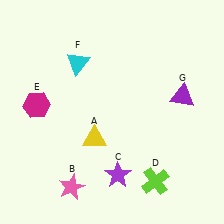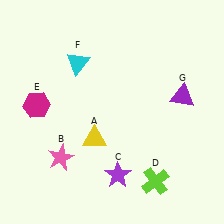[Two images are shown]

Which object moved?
The pink star (B) moved up.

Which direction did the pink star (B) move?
The pink star (B) moved up.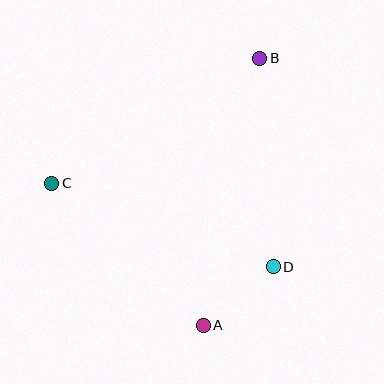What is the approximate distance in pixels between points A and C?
The distance between A and C is approximately 208 pixels.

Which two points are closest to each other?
Points A and D are closest to each other.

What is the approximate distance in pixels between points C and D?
The distance between C and D is approximately 237 pixels.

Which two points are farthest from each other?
Points A and B are farthest from each other.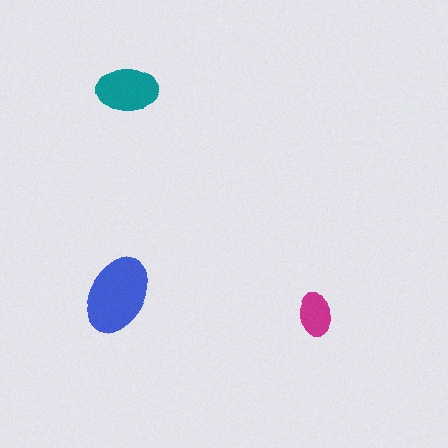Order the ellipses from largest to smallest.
the blue one, the teal one, the magenta one.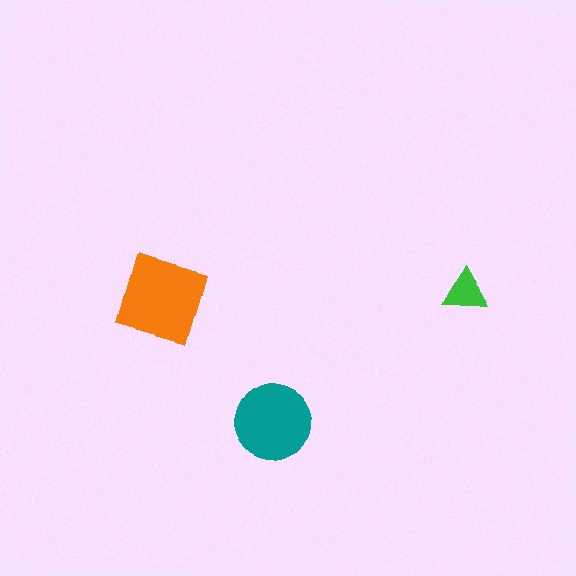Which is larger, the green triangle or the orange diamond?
The orange diamond.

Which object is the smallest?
The green triangle.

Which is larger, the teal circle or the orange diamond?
The orange diamond.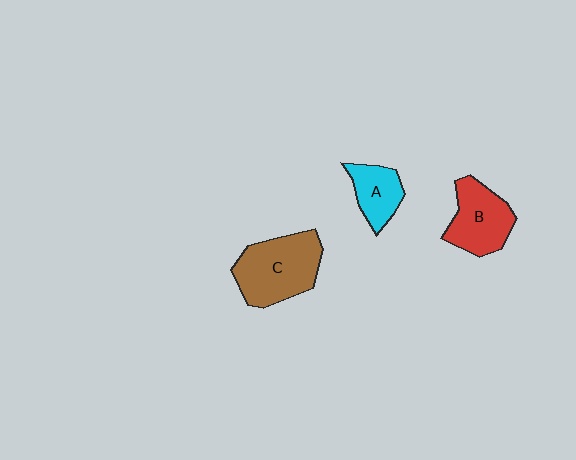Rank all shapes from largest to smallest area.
From largest to smallest: C (brown), B (red), A (cyan).